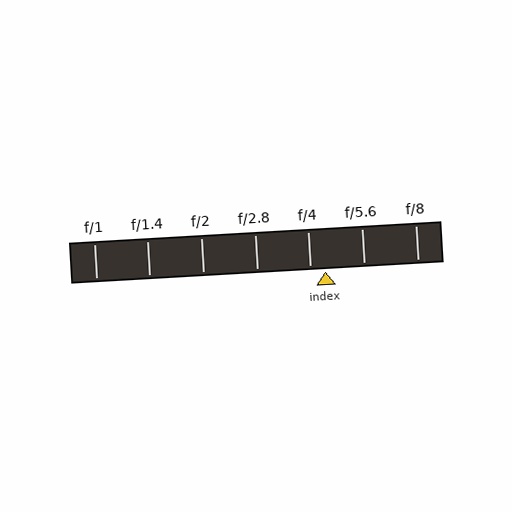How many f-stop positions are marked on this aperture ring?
There are 7 f-stop positions marked.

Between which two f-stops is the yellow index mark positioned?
The index mark is between f/4 and f/5.6.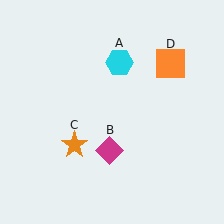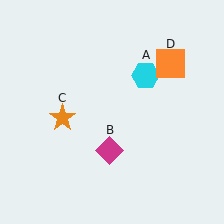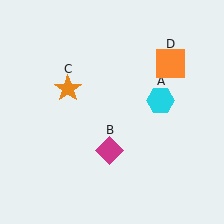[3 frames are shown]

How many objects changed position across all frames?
2 objects changed position: cyan hexagon (object A), orange star (object C).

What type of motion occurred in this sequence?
The cyan hexagon (object A), orange star (object C) rotated clockwise around the center of the scene.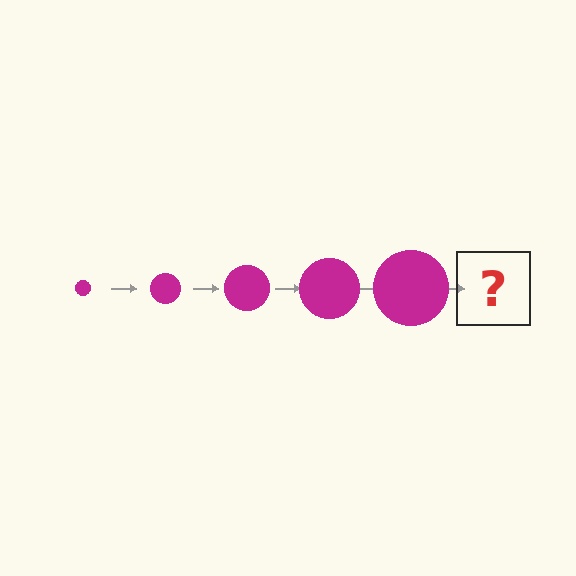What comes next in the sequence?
The next element should be a magenta circle, larger than the previous one.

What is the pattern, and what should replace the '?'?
The pattern is that the circle gets progressively larger each step. The '?' should be a magenta circle, larger than the previous one.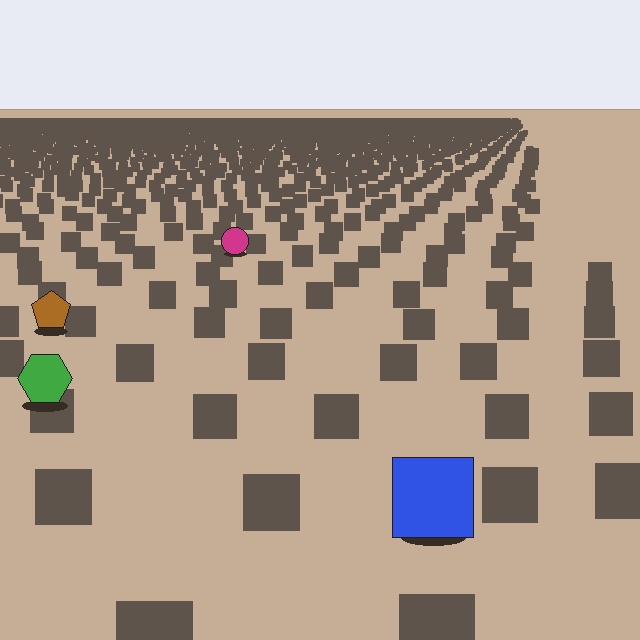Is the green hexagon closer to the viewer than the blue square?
No. The blue square is closer — you can tell from the texture gradient: the ground texture is coarser near it.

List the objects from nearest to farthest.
From nearest to farthest: the blue square, the green hexagon, the brown pentagon, the magenta circle.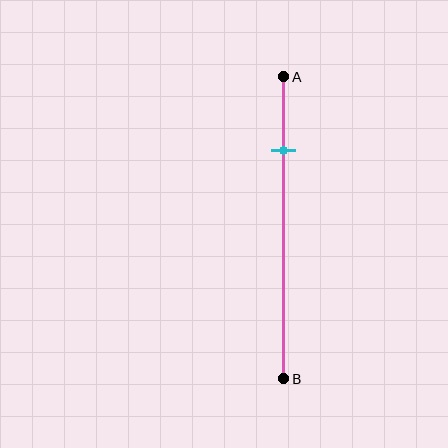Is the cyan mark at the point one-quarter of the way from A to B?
Yes, the mark is approximately at the one-quarter point.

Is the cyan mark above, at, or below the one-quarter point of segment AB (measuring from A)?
The cyan mark is approximately at the one-quarter point of segment AB.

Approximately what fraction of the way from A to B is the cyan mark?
The cyan mark is approximately 25% of the way from A to B.